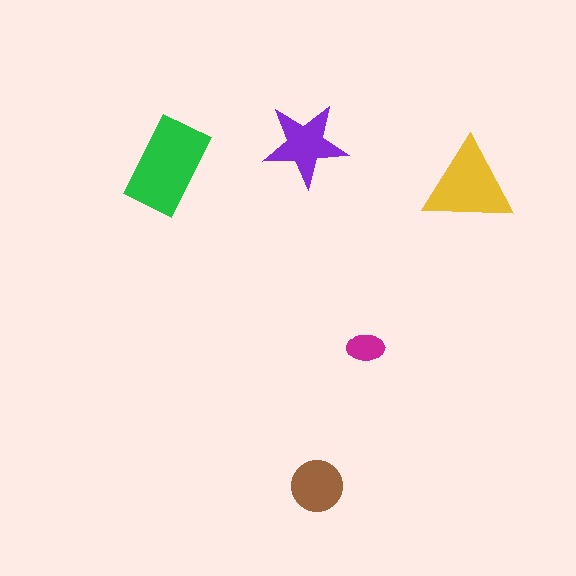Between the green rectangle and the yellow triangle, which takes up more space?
The green rectangle.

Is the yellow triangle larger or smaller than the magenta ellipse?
Larger.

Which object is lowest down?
The brown circle is bottommost.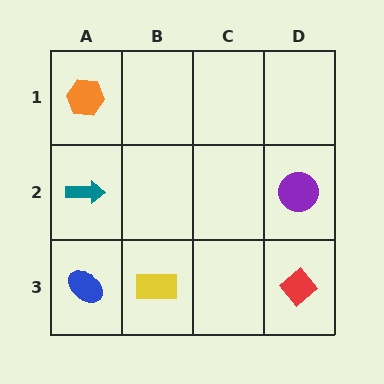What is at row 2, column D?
A purple circle.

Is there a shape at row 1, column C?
No, that cell is empty.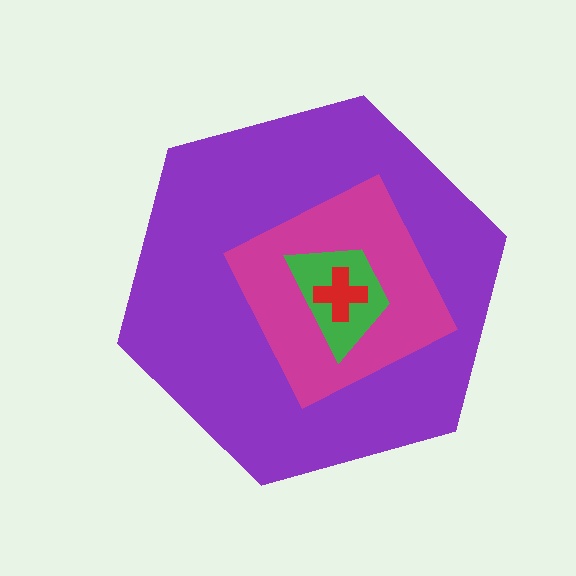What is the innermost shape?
The red cross.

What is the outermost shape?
The purple hexagon.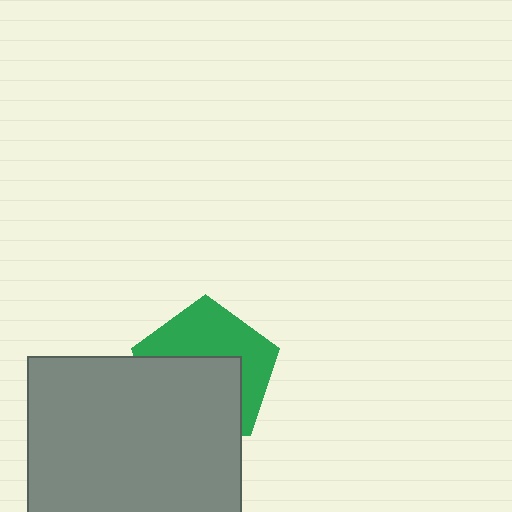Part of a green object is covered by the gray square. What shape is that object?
It is a pentagon.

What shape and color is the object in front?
The object in front is a gray square.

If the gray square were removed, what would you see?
You would see the complete green pentagon.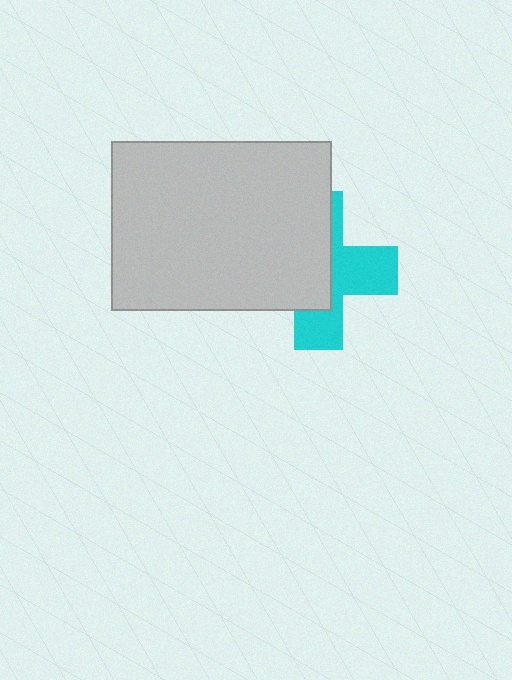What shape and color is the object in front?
The object in front is a light gray rectangle.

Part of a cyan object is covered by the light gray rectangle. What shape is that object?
It is a cross.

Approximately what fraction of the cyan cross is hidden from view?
Roughly 55% of the cyan cross is hidden behind the light gray rectangle.